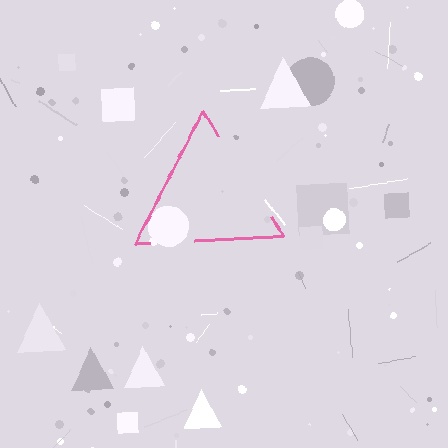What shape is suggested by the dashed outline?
The dashed outline suggests a triangle.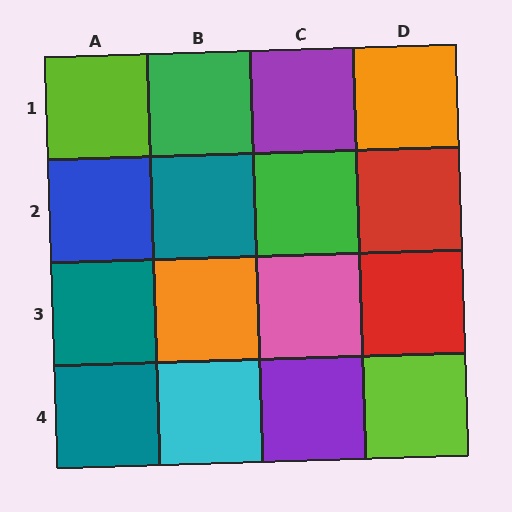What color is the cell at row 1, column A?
Lime.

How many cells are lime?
2 cells are lime.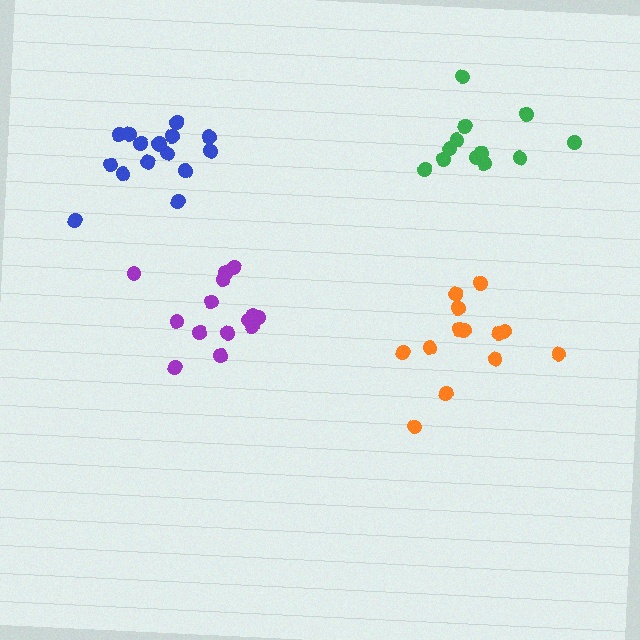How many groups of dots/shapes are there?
There are 4 groups.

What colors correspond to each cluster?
The clusters are colored: green, orange, purple, blue.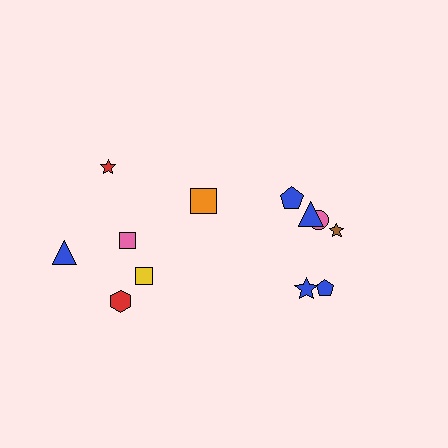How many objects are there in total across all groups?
There are 12 objects.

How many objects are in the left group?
There are 5 objects.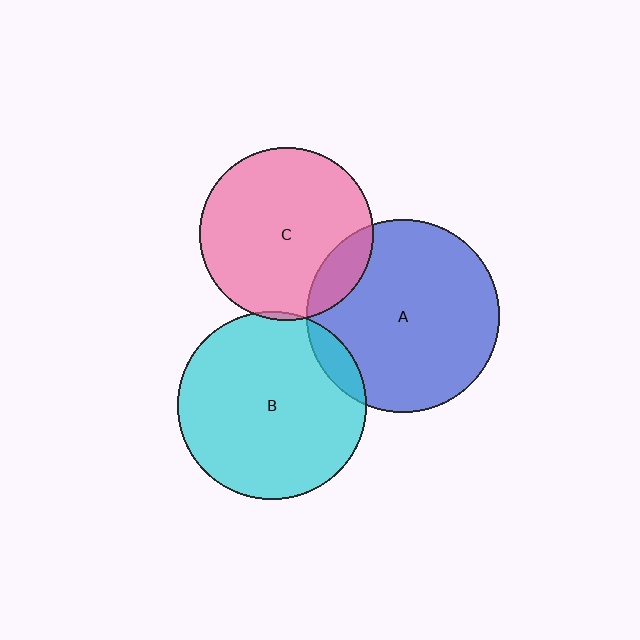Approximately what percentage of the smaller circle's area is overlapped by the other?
Approximately 10%.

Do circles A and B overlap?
Yes.